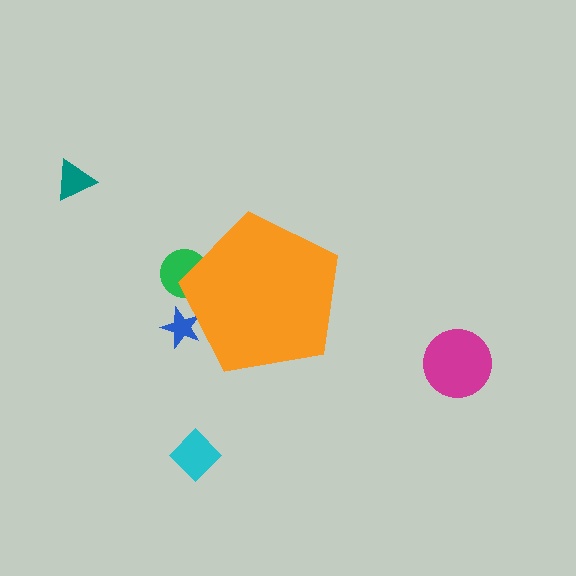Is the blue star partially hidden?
Yes, the blue star is partially hidden behind the orange pentagon.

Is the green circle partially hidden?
Yes, the green circle is partially hidden behind the orange pentagon.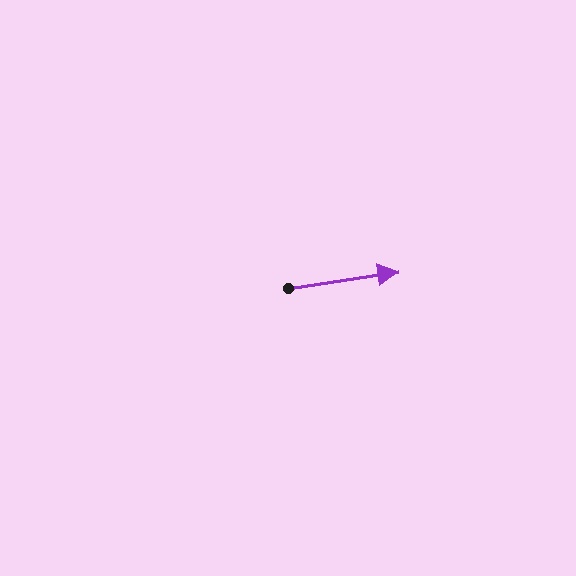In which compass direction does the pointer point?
East.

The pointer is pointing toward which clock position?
Roughly 3 o'clock.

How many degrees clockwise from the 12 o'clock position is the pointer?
Approximately 82 degrees.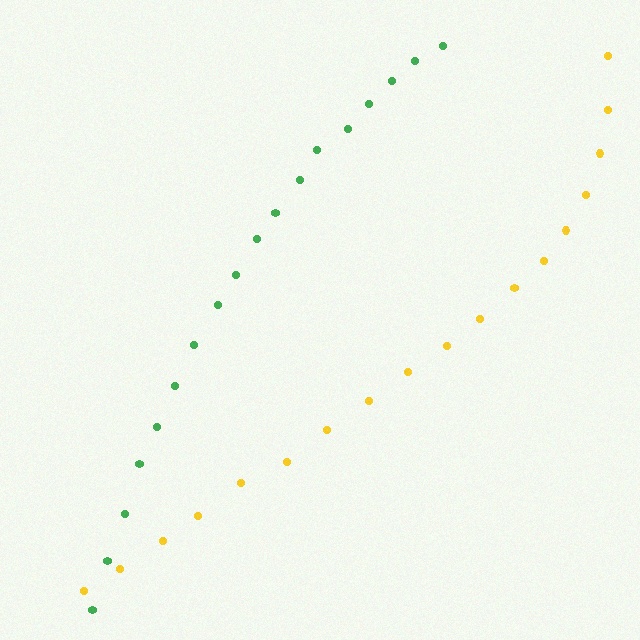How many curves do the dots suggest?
There are 2 distinct paths.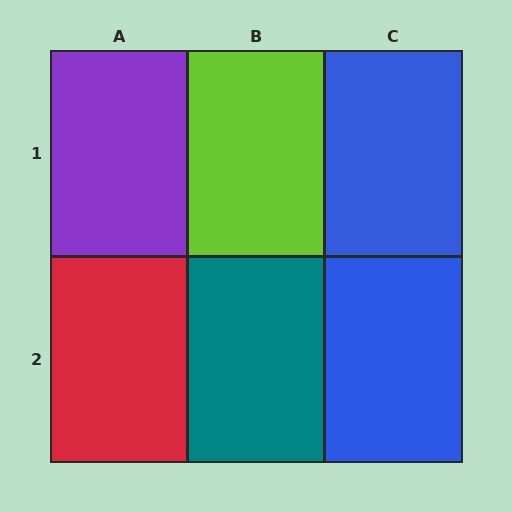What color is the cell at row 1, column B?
Lime.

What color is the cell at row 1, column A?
Purple.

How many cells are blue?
2 cells are blue.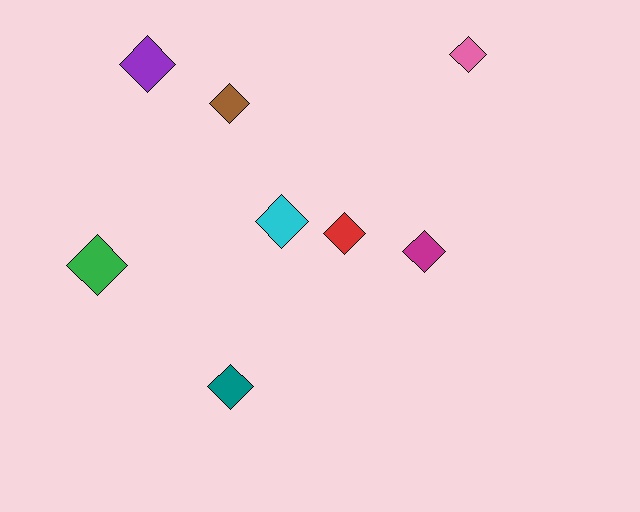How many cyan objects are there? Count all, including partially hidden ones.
There is 1 cyan object.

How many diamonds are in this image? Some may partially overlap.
There are 8 diamonds.